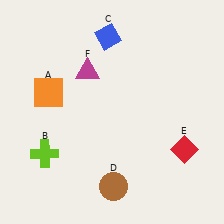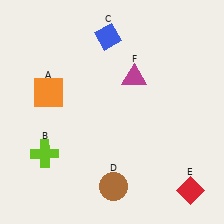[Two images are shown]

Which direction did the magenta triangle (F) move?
The magenta triangle (F) moved right.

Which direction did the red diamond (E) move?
The red diamond (E) moved down.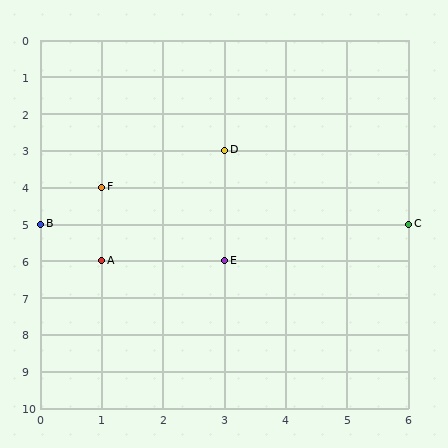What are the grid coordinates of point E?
Point E is at grid coordinates (3, 6).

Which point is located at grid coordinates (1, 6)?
Point A is at (1, 6).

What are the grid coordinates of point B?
Point B is at grid coordinates (0, 5).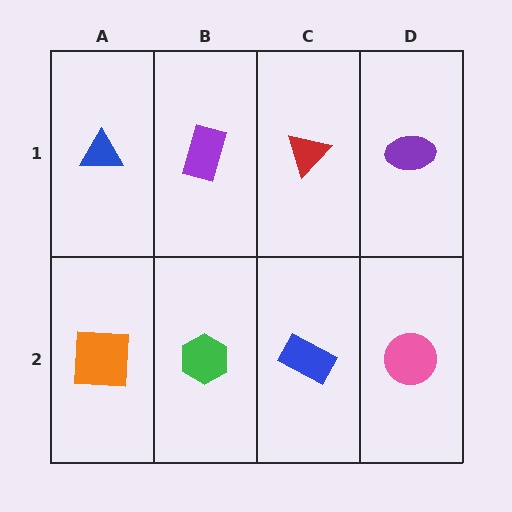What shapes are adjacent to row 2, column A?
A blue triangle (row 1, column A), a green hexagon (row 2, column B).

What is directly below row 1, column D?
A pink circle.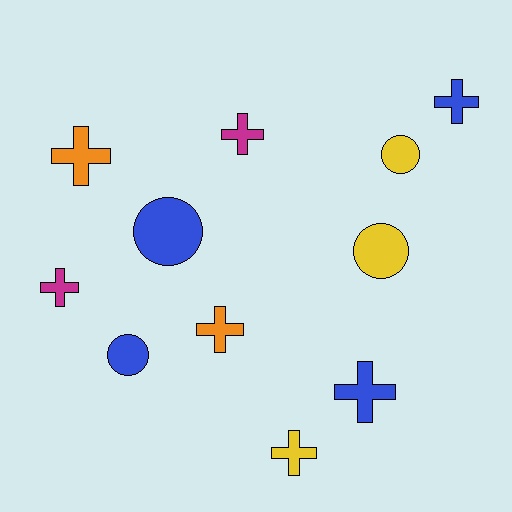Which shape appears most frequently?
Cross, with 7 objects.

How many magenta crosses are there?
There are 2 magenta crosses.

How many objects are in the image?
There are 11 objects.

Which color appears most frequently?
Blue, with 4 objects.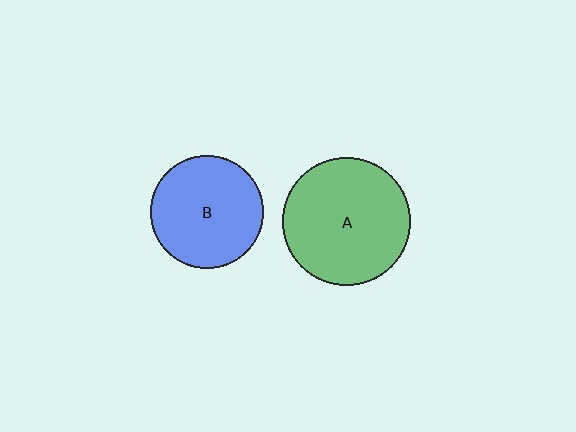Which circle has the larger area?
Circle A (green).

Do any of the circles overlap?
No, none of the circles overlap.